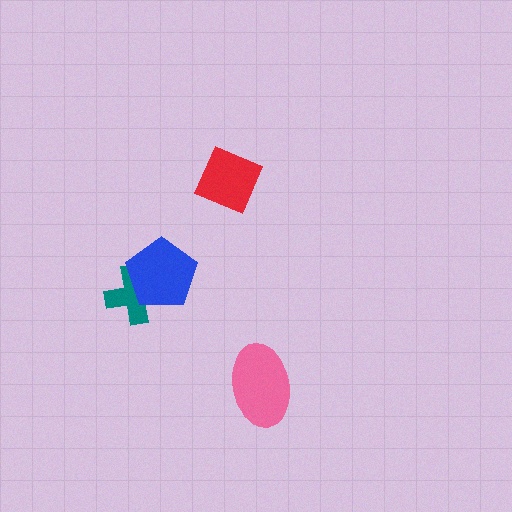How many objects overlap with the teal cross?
1 object overlaps with the teal cross.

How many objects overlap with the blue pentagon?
1 object overlaps with the blue pentagon.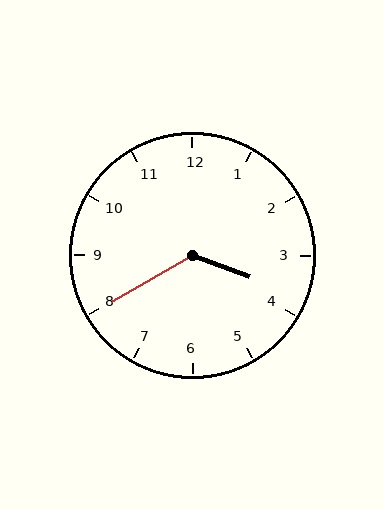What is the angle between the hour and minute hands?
Approximately 130 degrees.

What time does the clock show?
3:40.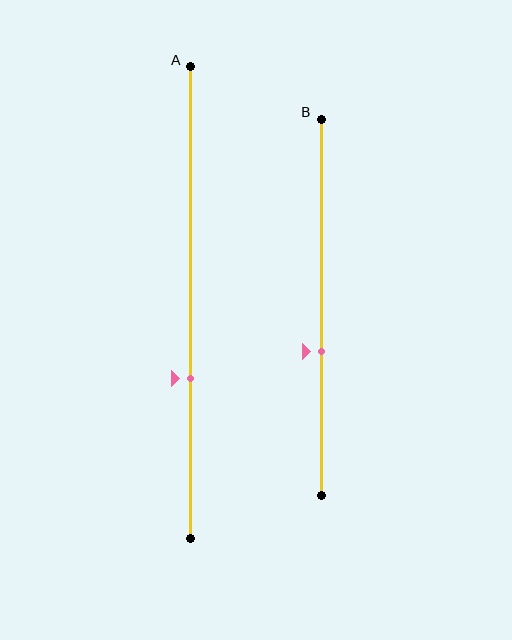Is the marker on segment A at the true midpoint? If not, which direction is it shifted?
No, the marker on segment A is shifted downward by about 16% of the segment length.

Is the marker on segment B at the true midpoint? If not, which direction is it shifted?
No, the marker on segment B is shifted downward by about 12% of the segment length.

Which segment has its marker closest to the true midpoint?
Segment B has its marker closest to the true midpoint.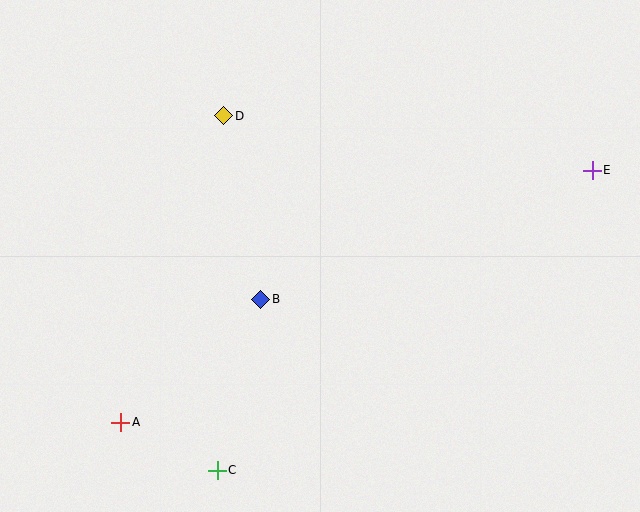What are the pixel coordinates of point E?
Point E is at (592, 170).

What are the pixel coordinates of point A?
Point A is at (121, 422).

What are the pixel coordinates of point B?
Point B is at (261, 299).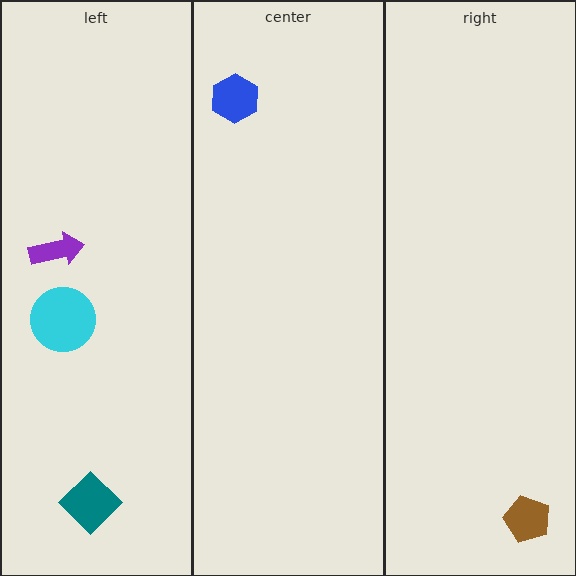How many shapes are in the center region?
1.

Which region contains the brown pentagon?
The right region.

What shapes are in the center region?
The blue hexagon.